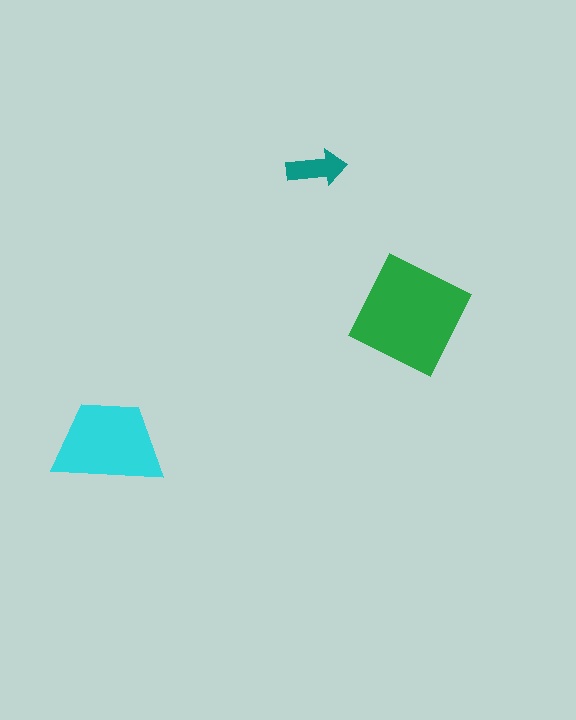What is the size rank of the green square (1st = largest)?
1st.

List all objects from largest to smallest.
The green square, the cyan trapezoid, the teal arrow.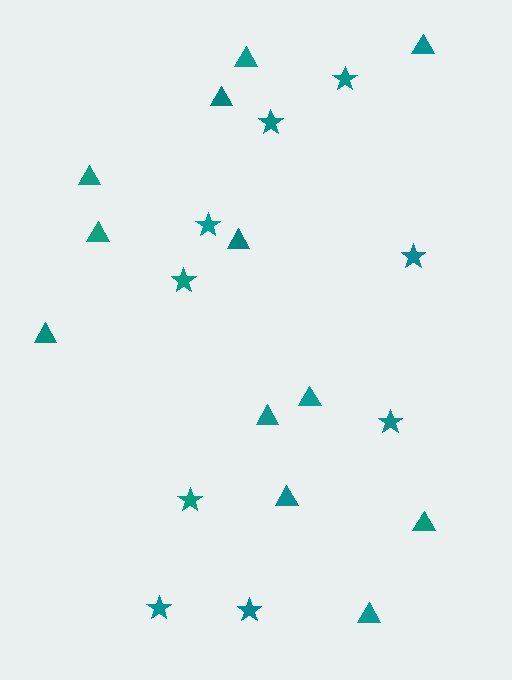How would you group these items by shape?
There are 2 groups: one group of stars (9) and one group of triangles (12).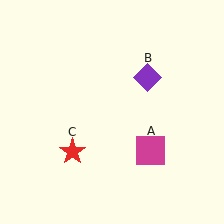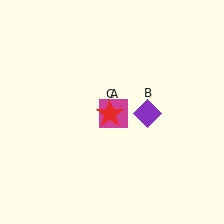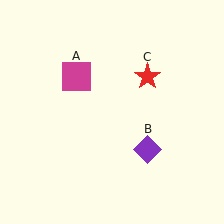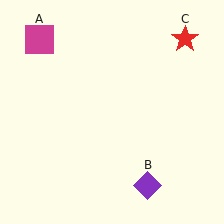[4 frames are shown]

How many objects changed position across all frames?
3 objects changed position: magenta square (object A), purple diamond (object B), red star (object C).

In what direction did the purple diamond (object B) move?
The purple diamond (object B) moved down.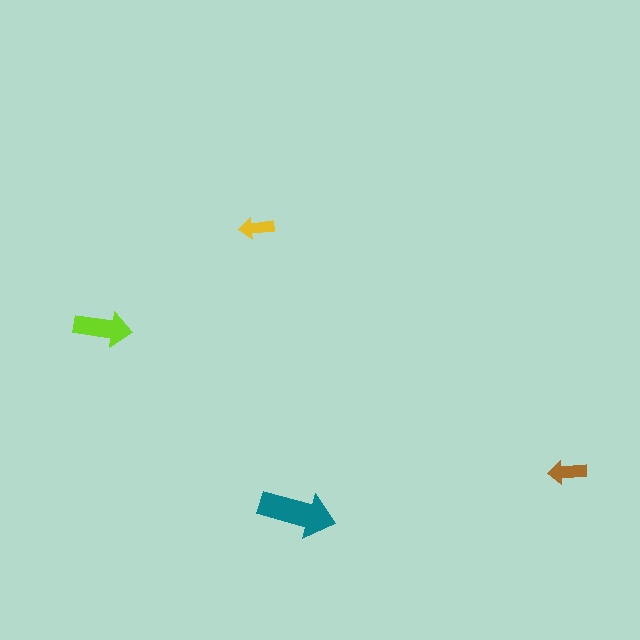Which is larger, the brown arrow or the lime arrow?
The lime one.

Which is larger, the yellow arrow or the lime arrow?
The lime one.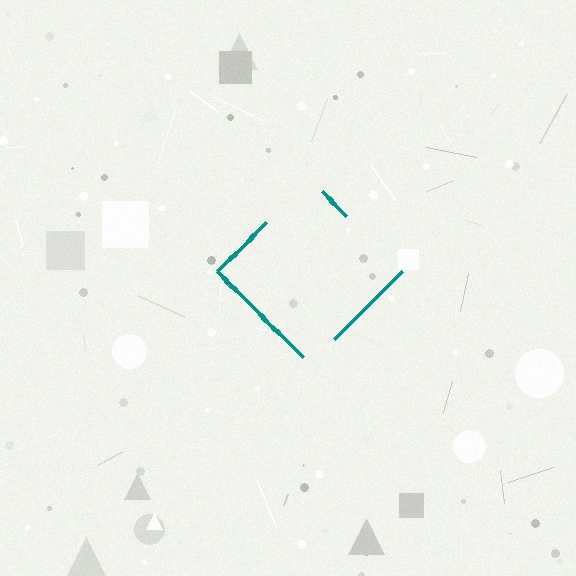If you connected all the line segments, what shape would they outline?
They would outline a diamond.